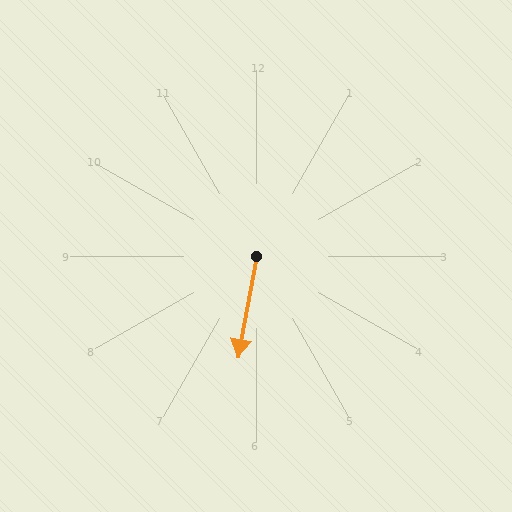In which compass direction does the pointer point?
South.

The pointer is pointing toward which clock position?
Roughly 6 o'clock.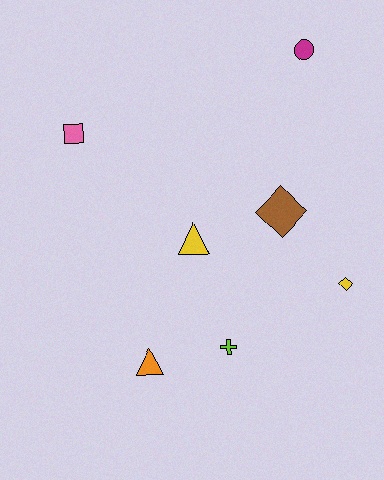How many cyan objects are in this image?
There are no cyan objects.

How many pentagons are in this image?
There are no pentagons.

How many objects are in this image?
There are 7 objects.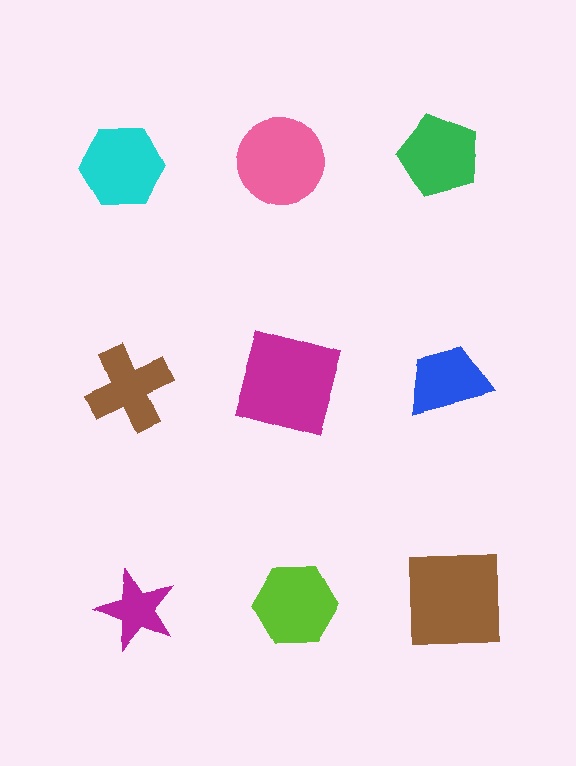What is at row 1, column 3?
A green pentagon.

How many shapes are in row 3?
3 shapes.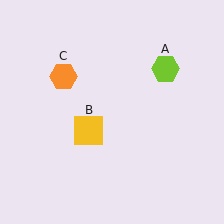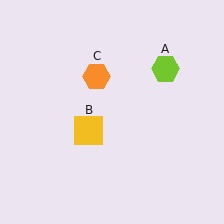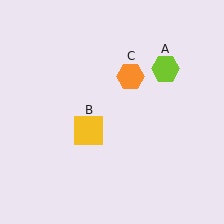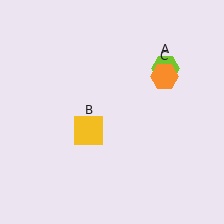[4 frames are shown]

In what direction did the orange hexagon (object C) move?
The orange hexagon (object C) moved right.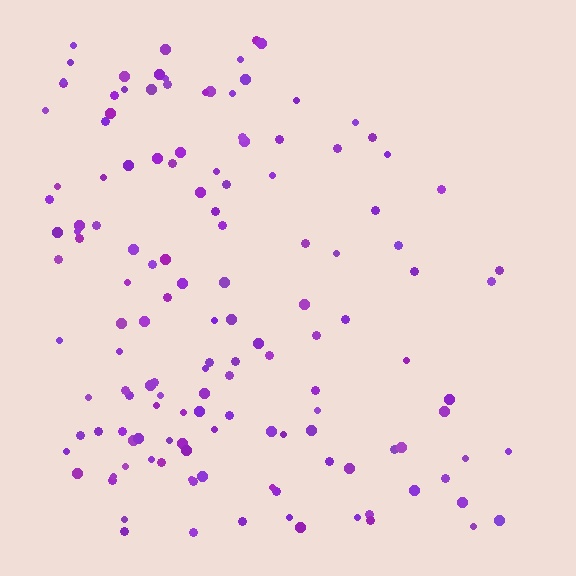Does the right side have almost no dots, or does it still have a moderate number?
Still a moderate number, just noticeably fewer than the left.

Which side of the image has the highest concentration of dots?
The left.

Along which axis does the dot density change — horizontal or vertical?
Horizontal.